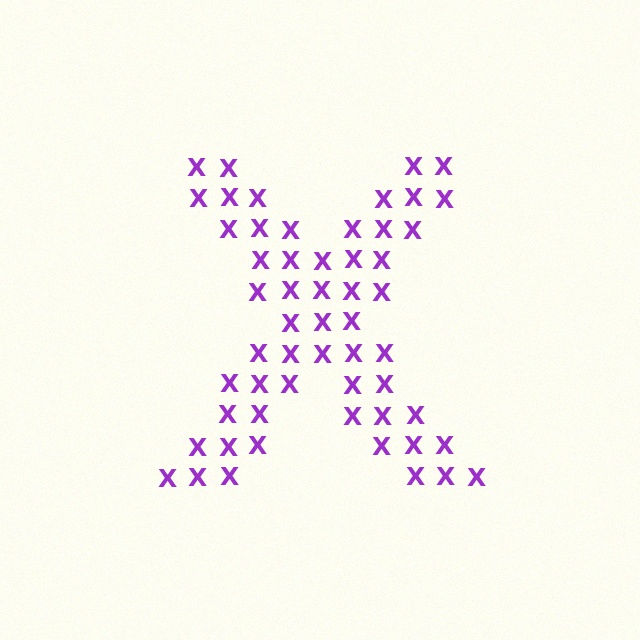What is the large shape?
The large shape is the letter X.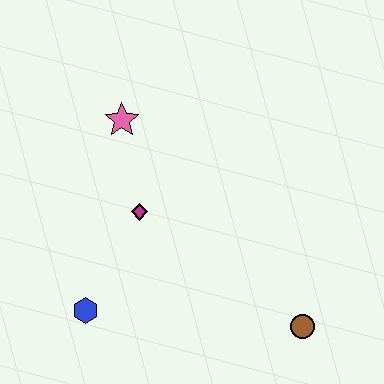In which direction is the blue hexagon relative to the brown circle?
The blue hexagon is to the left of the brown circle.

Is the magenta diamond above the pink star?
No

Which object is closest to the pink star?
The magenta diamond is closest to the pink star.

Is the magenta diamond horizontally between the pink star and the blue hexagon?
No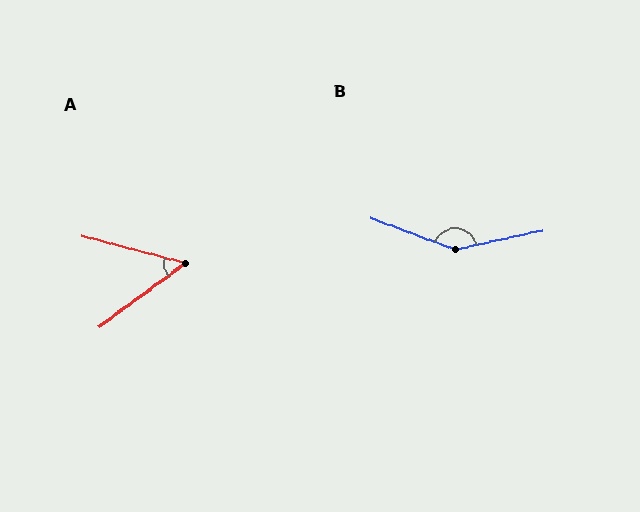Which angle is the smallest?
A, at approximately 51 degrees.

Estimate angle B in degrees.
Approximately 147 degrees.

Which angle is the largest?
B, at approximately 147 degrees.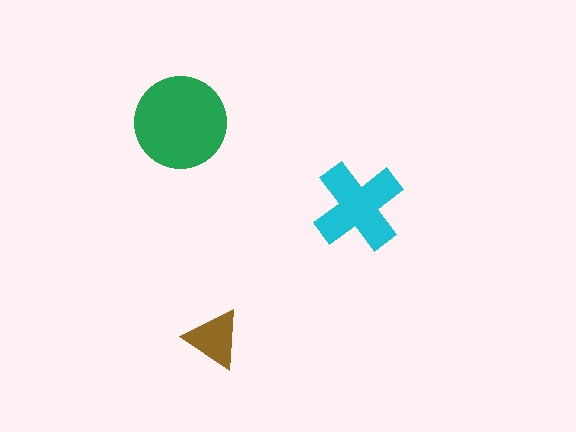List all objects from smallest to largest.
The brown triangle, the cyan cross, the green circle.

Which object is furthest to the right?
The cyan cross is rightmost.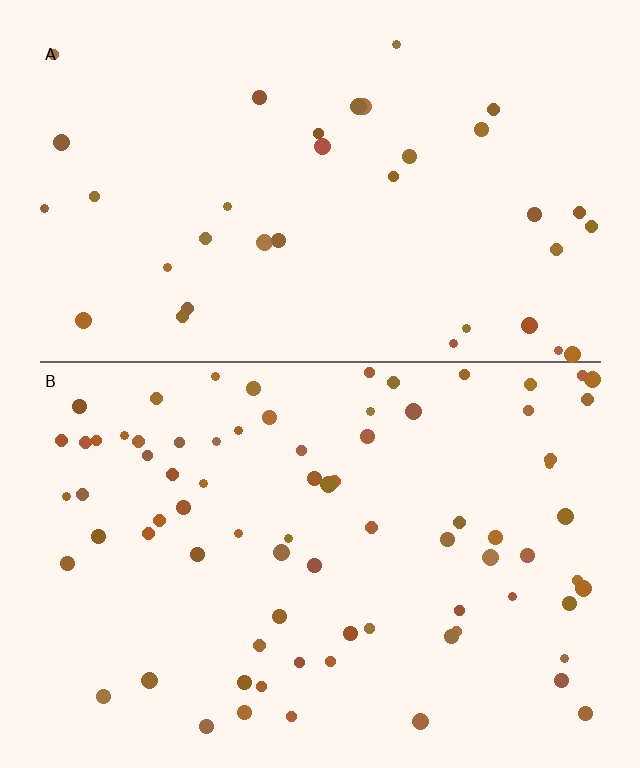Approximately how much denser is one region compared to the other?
Approximately 2.2× — region B over region A.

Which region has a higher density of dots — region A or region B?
B (the bottom).